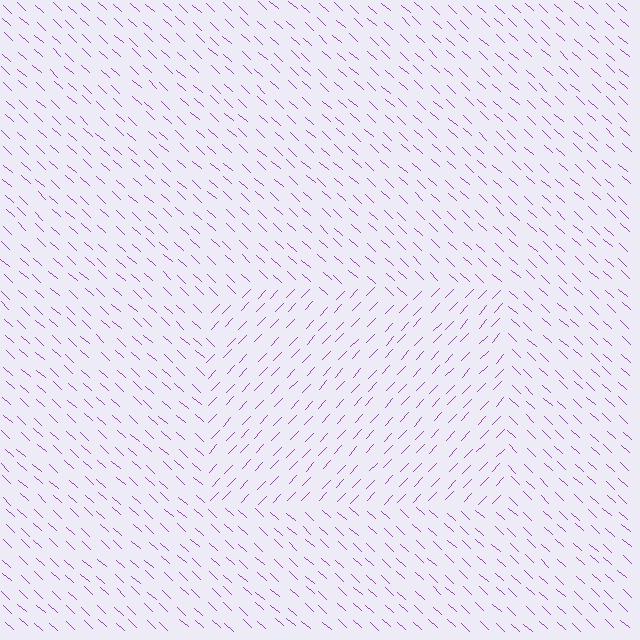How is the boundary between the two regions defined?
The boundary is defined purely by a change in line orientation (approximately 89 degrees difference). All lines are the same color and thickness.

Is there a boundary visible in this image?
Yes, there is a texture boundary formed by a change in line orientation.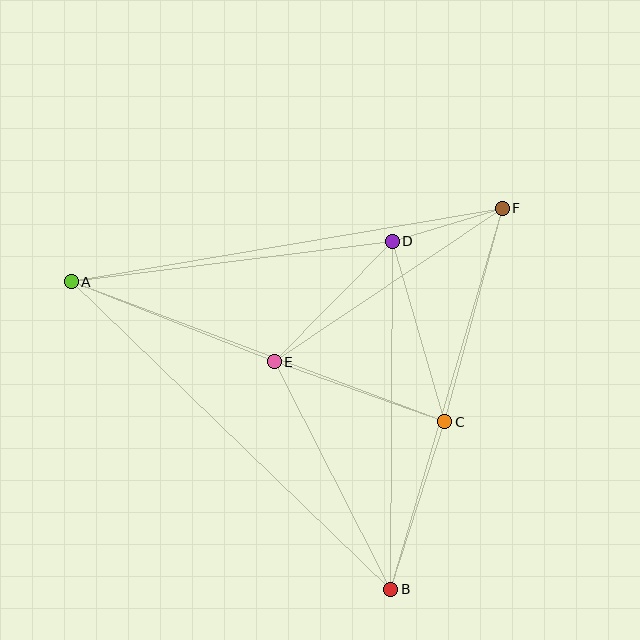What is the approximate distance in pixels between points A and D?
The distance between A and D is approximately 324 pixels.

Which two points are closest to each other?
Points D and F are closest to each other.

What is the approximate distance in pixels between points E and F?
The distance between E and F is approximately 274 pixels.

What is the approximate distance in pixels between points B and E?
The distance between B and E is approximately 256 pixels.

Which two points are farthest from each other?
Points A and B are farthest from each other.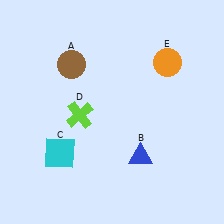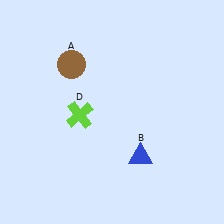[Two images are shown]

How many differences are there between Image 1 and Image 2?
There are 2 differences between the two images.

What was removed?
The orange circle (E), the cyan square (C) were removed in Image 2.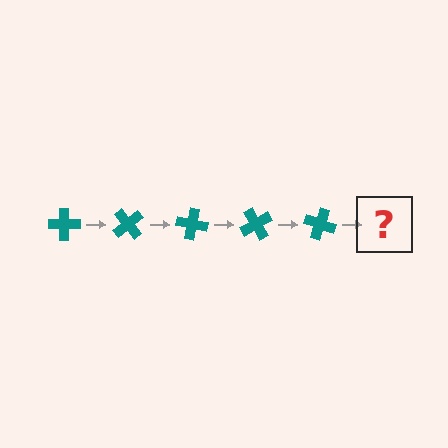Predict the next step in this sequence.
The next step is a teal cross rotated 250 degrees.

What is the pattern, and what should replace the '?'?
The pattern is that the cross rotates 50 degrees each step. The '?' should be a teal cross rotated 250 degrees.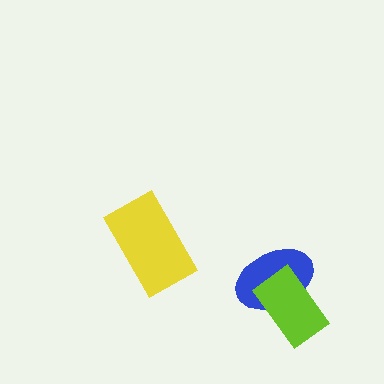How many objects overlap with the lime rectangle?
1 object overlaps with the lime rectangle.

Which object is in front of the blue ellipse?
The lime rectangle is in front of the blue ellipse.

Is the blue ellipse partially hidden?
Yes, it is partially covered by another shape.